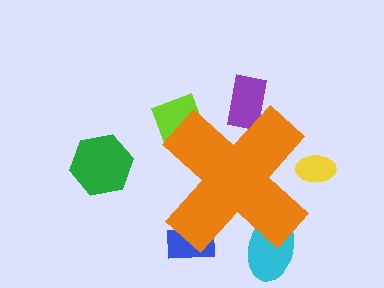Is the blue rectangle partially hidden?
Yes, the blue rectangle is partially hidden behind the orange cross.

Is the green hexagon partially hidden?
No, the green hexagon is fully visible.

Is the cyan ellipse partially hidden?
Yes, the cyan ellipse is partially hidden behind the orange cross.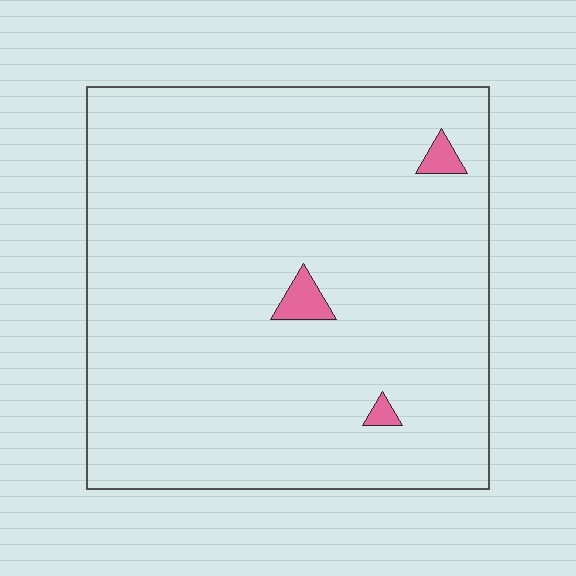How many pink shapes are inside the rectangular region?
3.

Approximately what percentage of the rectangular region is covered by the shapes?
Approximately 0%.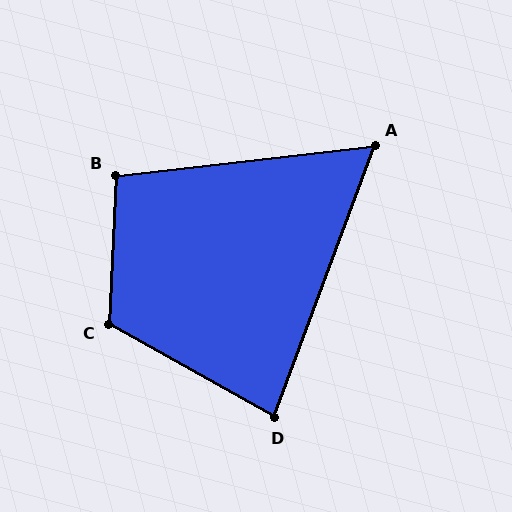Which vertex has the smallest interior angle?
A, at approximately 63 degrees.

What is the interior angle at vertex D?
Approximately 81 degrees (acute).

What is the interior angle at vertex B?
Approximately 99 degrees (obtuse).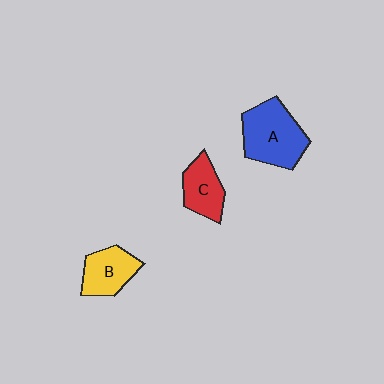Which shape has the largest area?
Shape A (blue).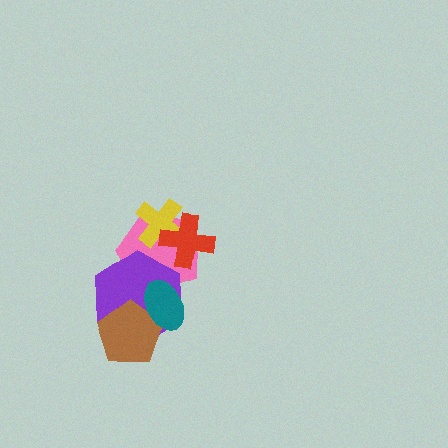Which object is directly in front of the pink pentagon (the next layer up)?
The yellow cross is directly in front of the pink pentagon.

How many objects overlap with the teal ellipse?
3 objects overlap with the teal ellipse.